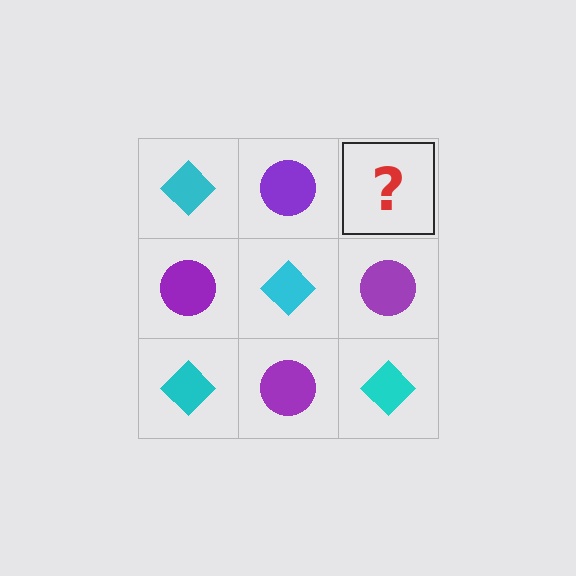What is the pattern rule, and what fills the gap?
The rule is that it alternates cyan diamond and purple circle in a checkerboard pattern. The gap should be filled with a cyan diamond.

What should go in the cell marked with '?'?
The missing cell should contain a cyan diamond.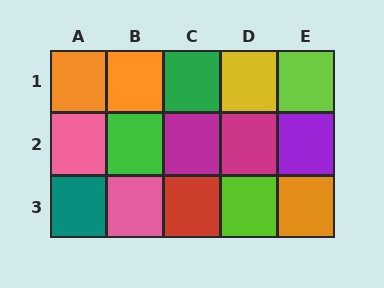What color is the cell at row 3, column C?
Red.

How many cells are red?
1 cell is red.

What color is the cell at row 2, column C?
Magenta.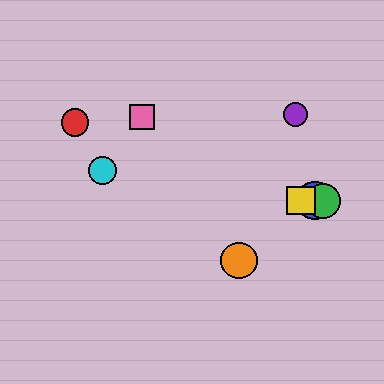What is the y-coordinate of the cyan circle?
The cyan circle is at y≈170.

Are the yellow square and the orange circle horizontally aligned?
No, the yellow square is at y≈201 and the orange circle is at y≈261.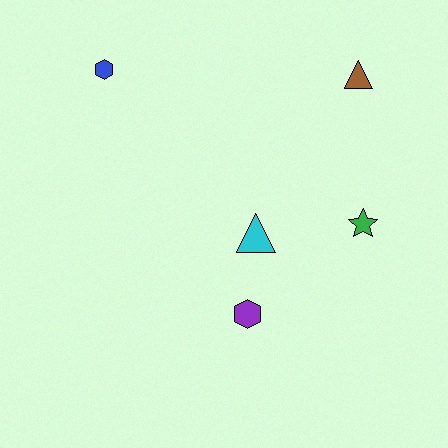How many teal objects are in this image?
There are no teal objects.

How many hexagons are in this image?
There are 2 hexagons.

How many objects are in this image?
There are 5 objects.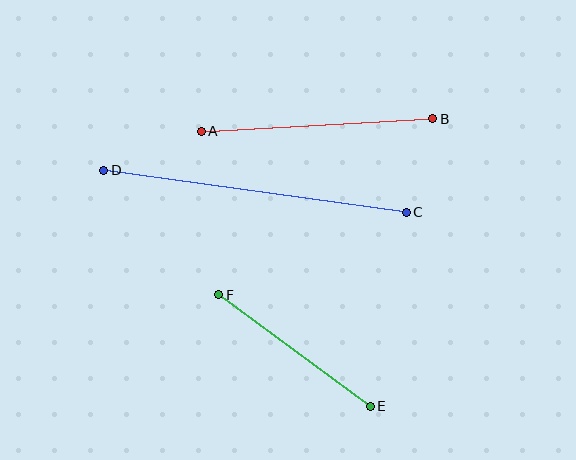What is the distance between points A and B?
The distance is approximately 232 pixels.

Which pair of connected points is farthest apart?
Points C and D are farthest apart.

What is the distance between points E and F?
The distance is approximately 188 pixels.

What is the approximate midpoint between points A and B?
The midpoint is at approximately (317, 125) pixels.